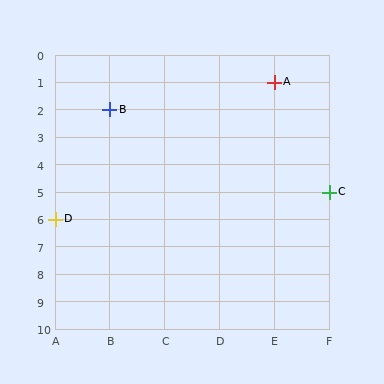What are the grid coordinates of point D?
Point D is at grid coordinates (A, 6).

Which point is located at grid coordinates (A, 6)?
Point D is at (A, 6).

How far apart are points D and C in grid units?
Points D and C are 5 columns and 1 row apart (about 5.1 grid units diagonally).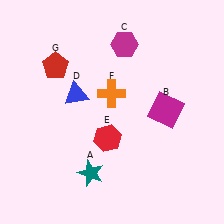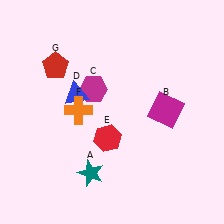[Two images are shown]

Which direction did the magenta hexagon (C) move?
The magenta hexagon (C) moved down.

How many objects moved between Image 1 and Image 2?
2 objects moved between the two images.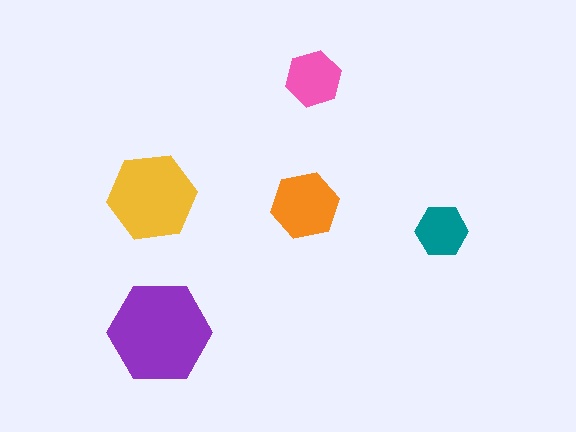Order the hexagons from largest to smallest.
the purple one, the yellow one, the orange one, the pink one, the teal one.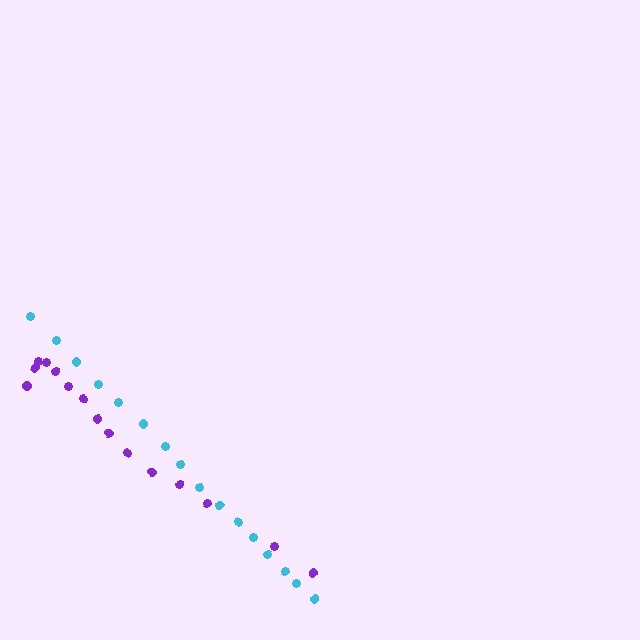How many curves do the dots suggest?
There are 2 distinct paths.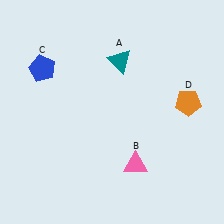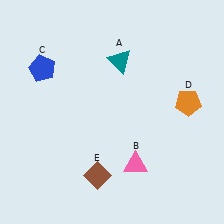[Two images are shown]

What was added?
A brown diamond (E) was added in Image 2.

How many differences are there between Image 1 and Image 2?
There is 1 difference between the two images.